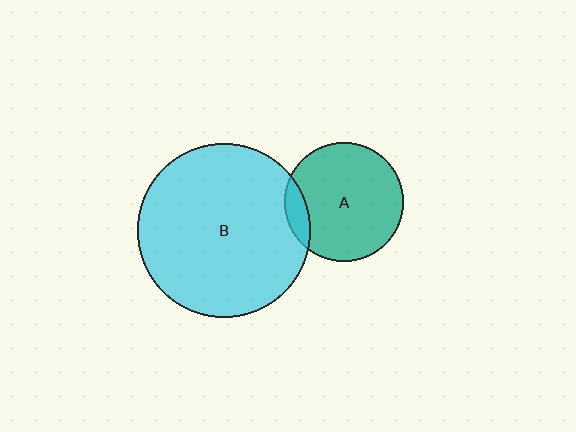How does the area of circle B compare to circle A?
Approximately 2.1 times.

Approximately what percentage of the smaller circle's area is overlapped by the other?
Approximately 10%.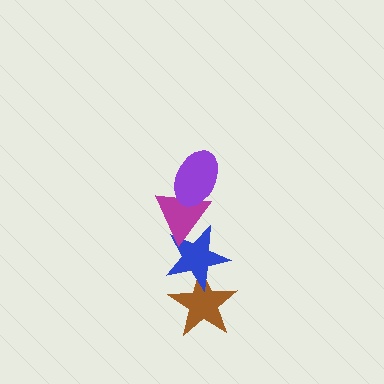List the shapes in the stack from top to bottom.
From top to bottom: the purple ellipse, the magenta triangle, the blue star, the brown star.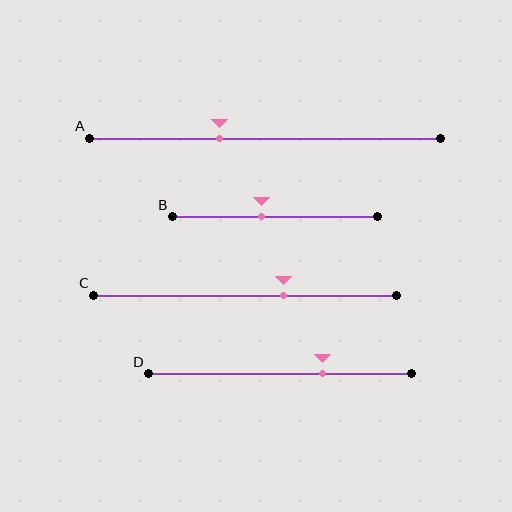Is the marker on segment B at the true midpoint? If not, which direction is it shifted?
No, the marker on segment B is shifted to the left by about 7% of the segment length.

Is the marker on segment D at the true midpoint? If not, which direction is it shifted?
No, the marker on segment D is shifted to the right by about 16% of the segment length.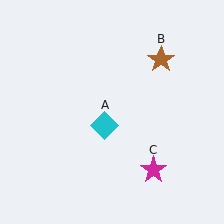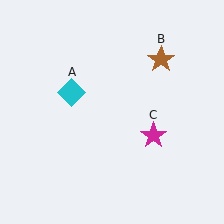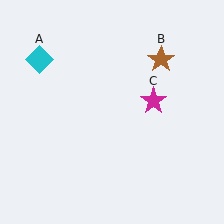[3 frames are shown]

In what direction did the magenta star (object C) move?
The magenta star (object C) moved up.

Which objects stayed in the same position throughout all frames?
Brown star (object B) remained stationary.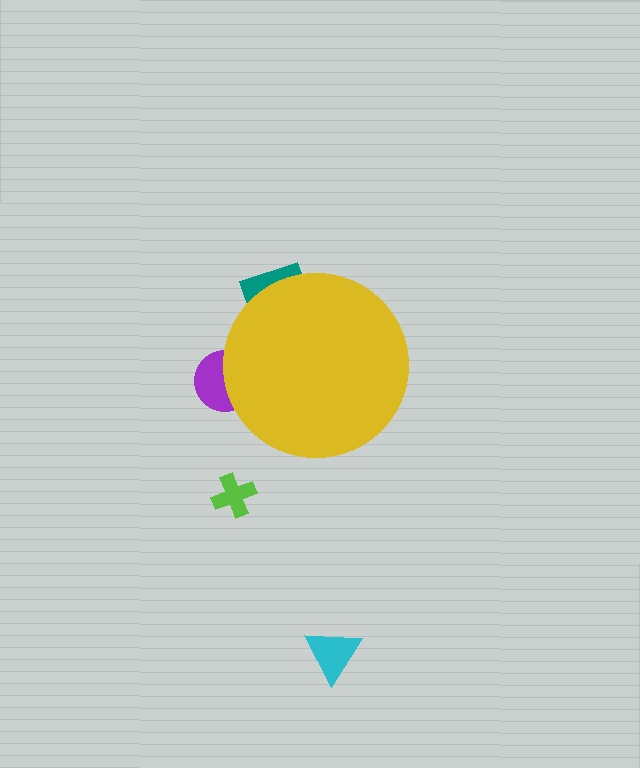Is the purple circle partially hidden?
Yes, the purple circle is partially hidden behind the yellow circle.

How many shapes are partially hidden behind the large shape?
2 shapes are partially hidden.